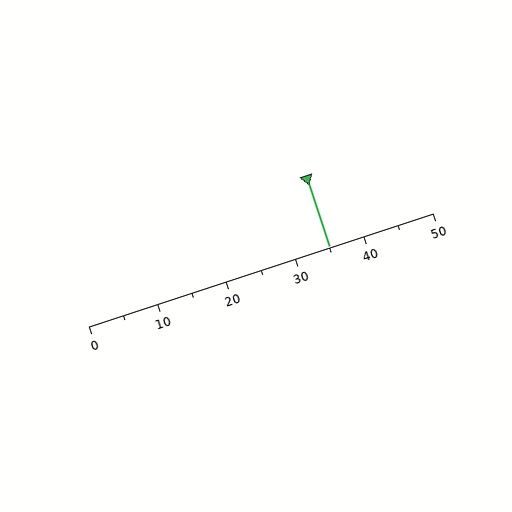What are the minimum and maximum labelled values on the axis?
The axis runs from 0 to 50.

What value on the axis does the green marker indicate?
The marker indicates approximately 35.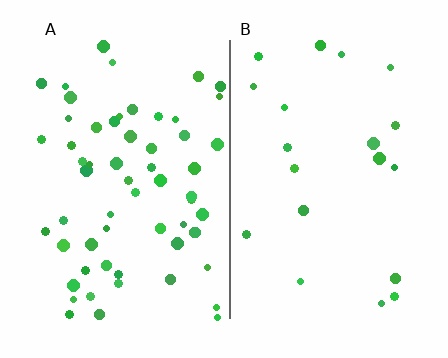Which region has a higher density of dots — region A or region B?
A (the left).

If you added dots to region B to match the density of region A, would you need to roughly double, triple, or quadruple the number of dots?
Approximately triple.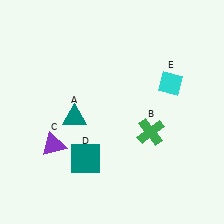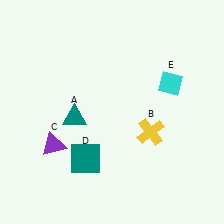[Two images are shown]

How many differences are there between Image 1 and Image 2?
There is 1 difference between the two images.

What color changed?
The cross (B) changed from green in Image 1 to yellow in Image 2.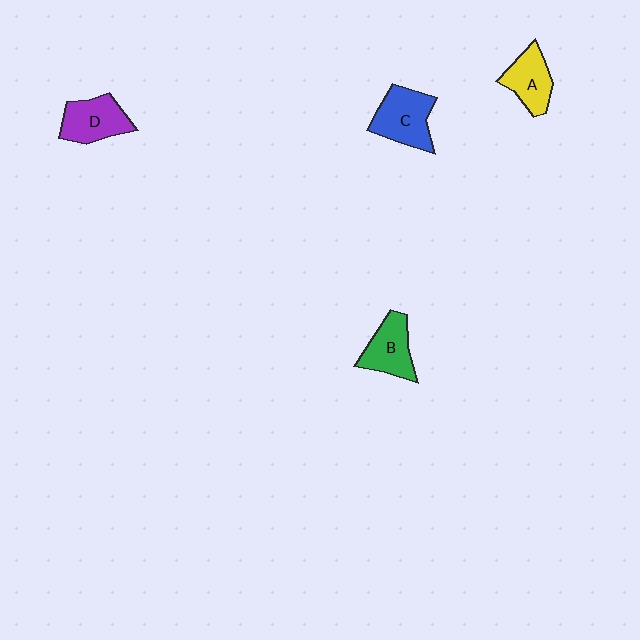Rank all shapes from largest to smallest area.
From largest to smallest: C (blue), D (purple), B (green), A (yellow).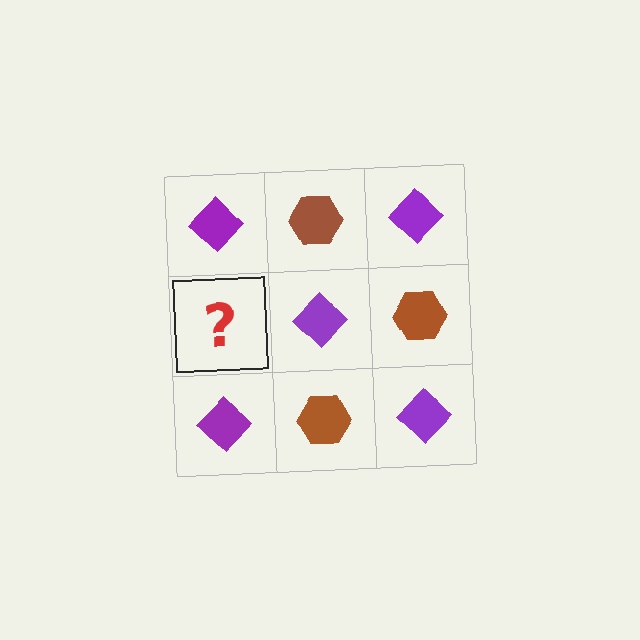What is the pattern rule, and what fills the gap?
The rule is that it alternates purple diamond and brown hexagon in a checkerboard pattern. The gap should be filled with a brown hexagon.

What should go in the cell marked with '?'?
The missing cell should contain a brown hexagon.